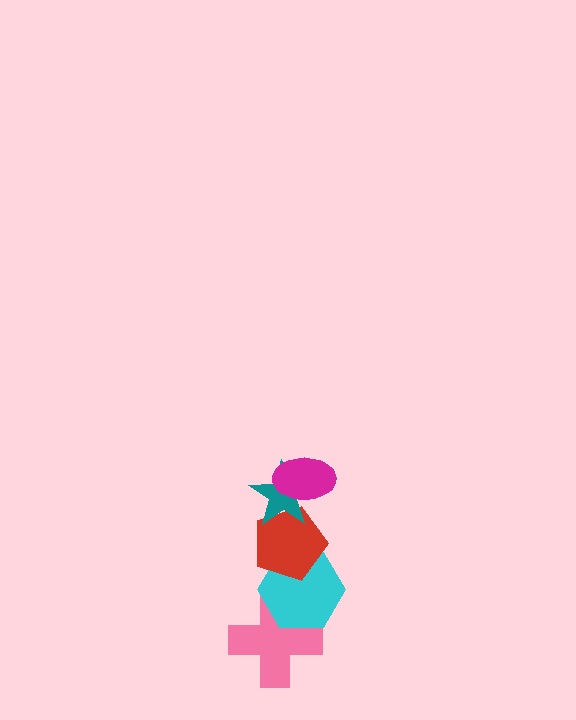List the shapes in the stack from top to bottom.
From top to bottom: the magenta ellipse, the teal star, the red pentagon, the cyan hexagon, the pink cross.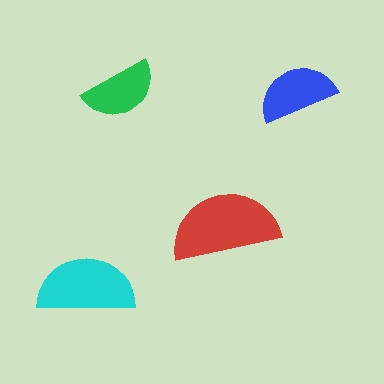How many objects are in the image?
There are 4 objects in the image.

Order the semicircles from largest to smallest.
the red one, the cyan one, the blue one, the green one.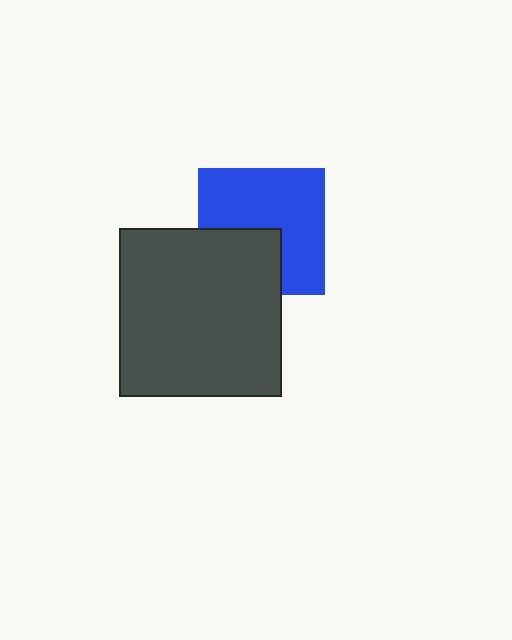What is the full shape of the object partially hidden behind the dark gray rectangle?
The partially hidden object is a blue square.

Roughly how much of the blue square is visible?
Most of it is visible (roughly 65%).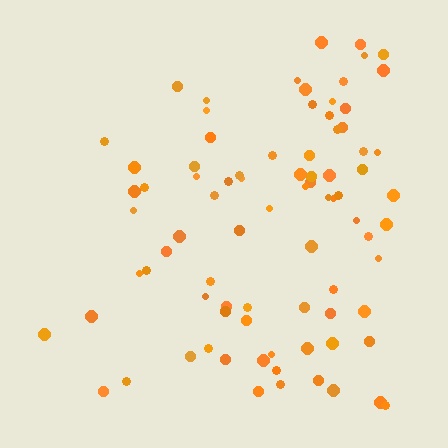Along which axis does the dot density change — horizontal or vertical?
Horizontal.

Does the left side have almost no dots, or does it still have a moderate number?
Still a moderate number, just noticeably fewer than the right.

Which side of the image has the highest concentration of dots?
The right.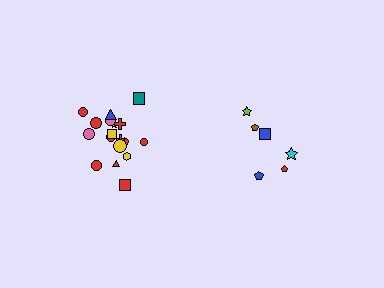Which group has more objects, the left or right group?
The left group.